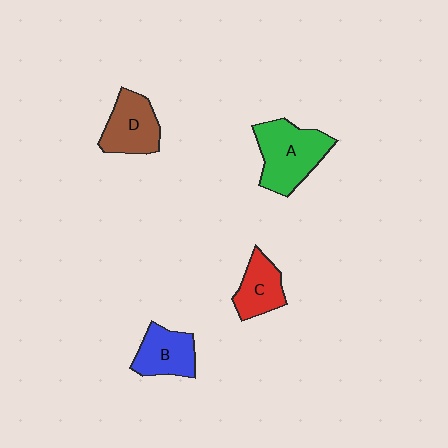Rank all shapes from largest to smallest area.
From largest to smallest: A (green), D (brown), B (blue), C (red).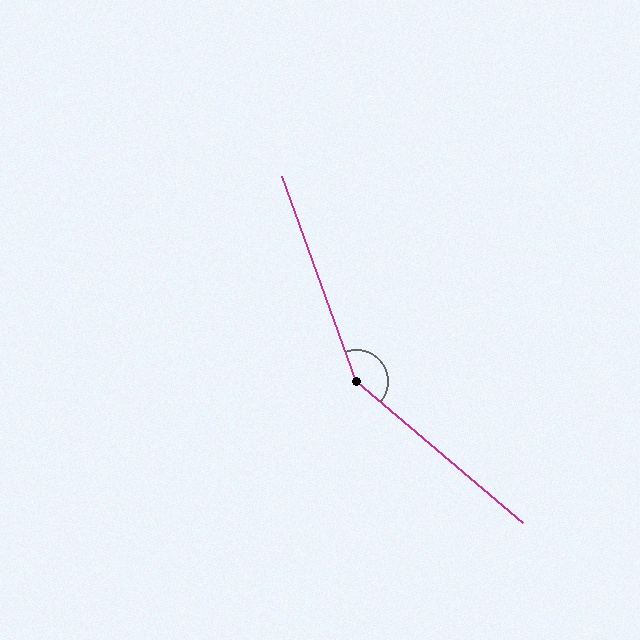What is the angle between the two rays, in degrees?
Approximately 150 degrees.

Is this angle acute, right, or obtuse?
It is obtuse.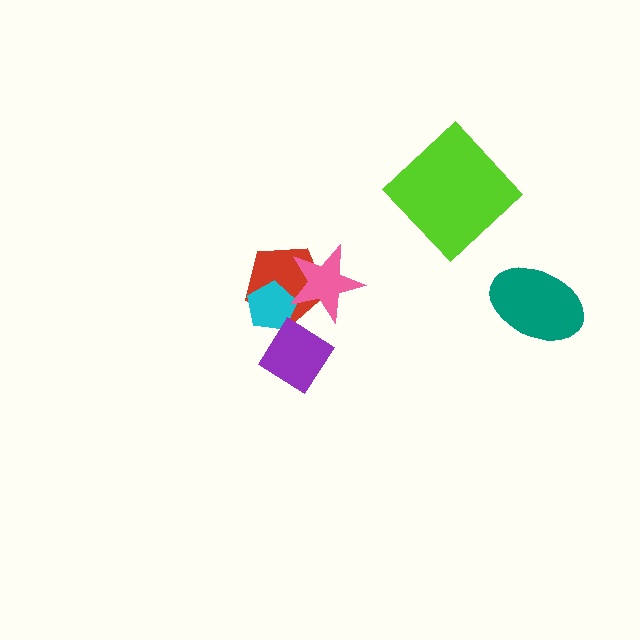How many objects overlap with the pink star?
2 objects overlap with the pink star.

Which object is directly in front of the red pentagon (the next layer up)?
The cyan pentagon is directly in front of the red pentagon.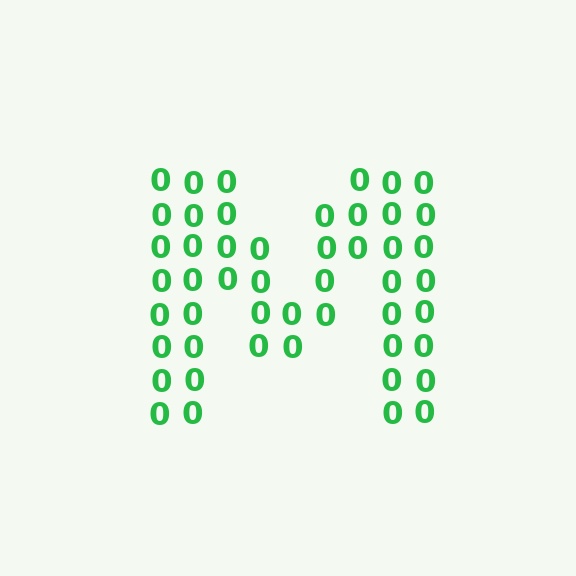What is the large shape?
The large shape is the letter M.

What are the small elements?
The small elements are digit 0's.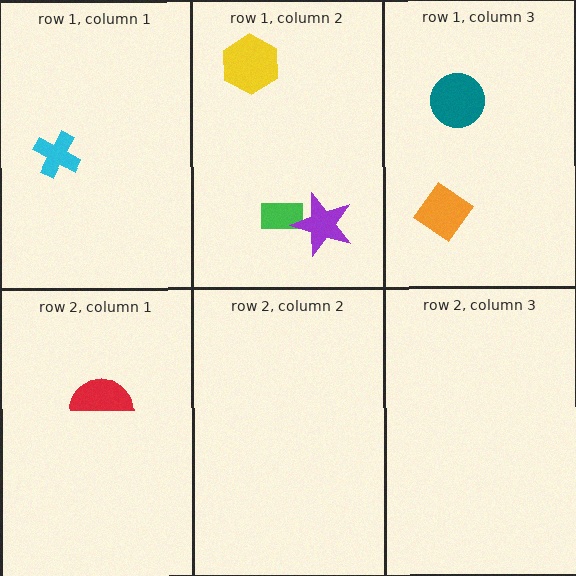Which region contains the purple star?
The row 1, column 2 region.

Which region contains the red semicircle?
The row 2, column 1 region.